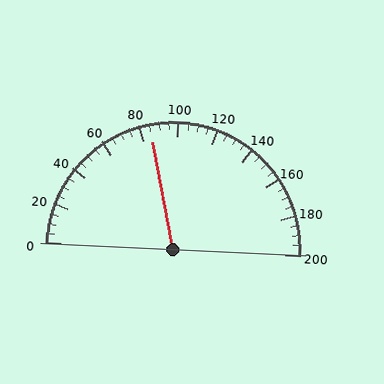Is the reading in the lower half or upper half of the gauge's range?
The reading is in the lower half of the range (0 to 200).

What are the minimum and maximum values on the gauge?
The gauge ranges from 0 to 200.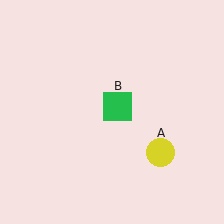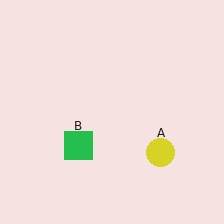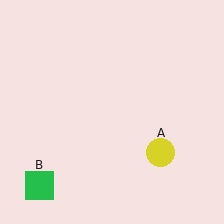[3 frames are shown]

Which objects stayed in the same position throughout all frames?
Yellow circle (object A) remained stationary.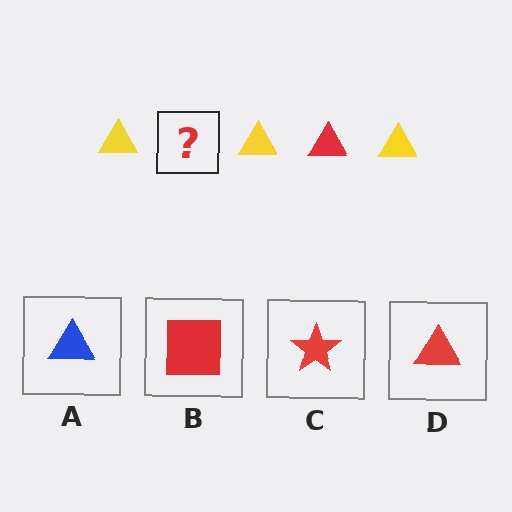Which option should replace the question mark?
Option D.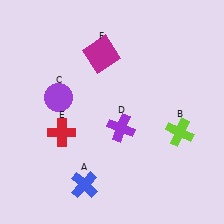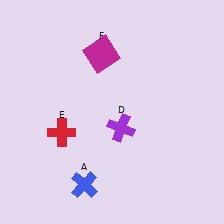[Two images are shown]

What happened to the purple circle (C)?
The purple circle (C) was removed in Image 2. It was in the top-left area of Image 1.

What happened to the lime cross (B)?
The lime cross (B) was removed in Image 2. It was in the bottom-right area of Image 1.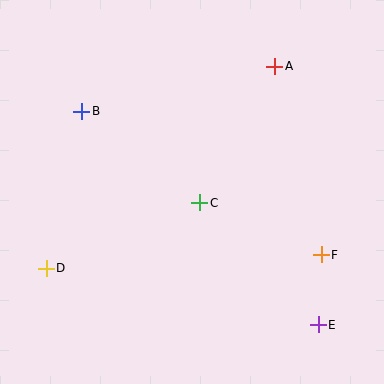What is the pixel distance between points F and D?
The distance between F and D is 276 pixels.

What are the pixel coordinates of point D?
Point D is at (46, 268).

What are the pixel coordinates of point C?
Point C is at (200, 203).